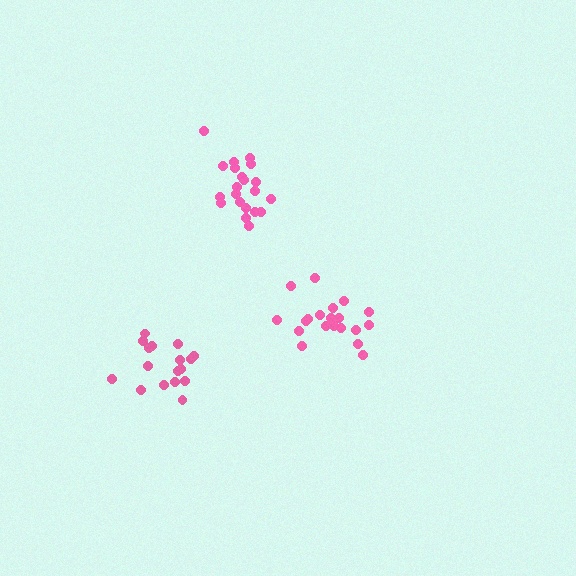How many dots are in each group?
Group 1: 17 dots, Group 2: 21 dots, Group 3: 21 dots (59 total).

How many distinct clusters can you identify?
There are 3 distinct clusters.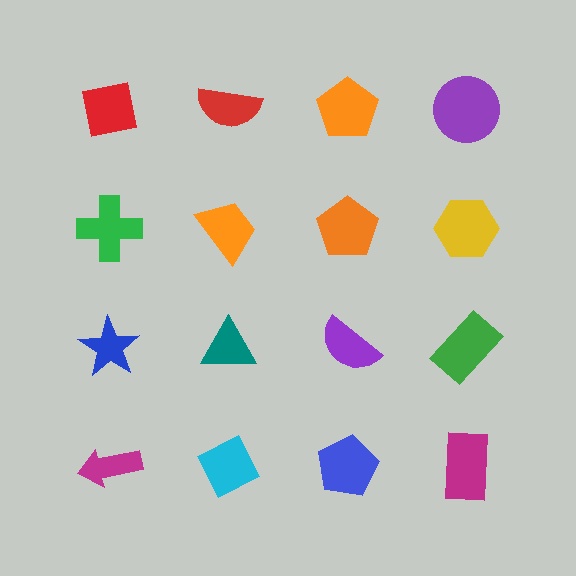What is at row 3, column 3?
A purple semicircle.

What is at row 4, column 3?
A blue pentagon.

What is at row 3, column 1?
A blue star.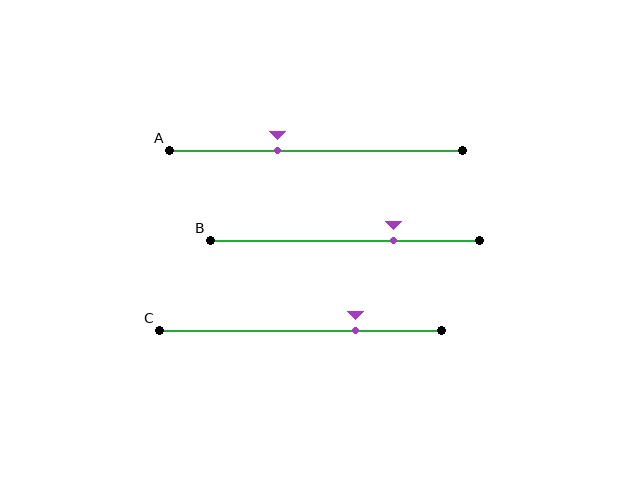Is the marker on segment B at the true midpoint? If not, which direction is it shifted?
No, the marker on segment B is shifted to the right by about 18% of the segment length.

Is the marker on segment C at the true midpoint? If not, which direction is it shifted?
No, the marker on segment C is shifted to the right by about 19% of the segment length.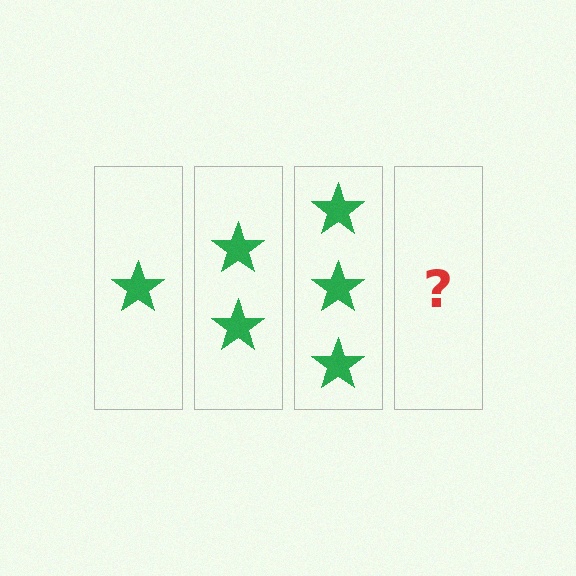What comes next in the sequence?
The next element should be 4 stars.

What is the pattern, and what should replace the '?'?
The pattern is that each step adds one more star. The '?' should be 4 stars.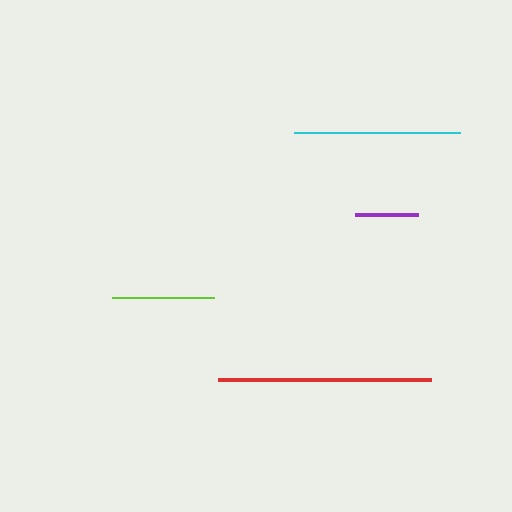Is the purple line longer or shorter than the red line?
The red line is longer than the purple line.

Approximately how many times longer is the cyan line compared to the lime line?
The cyan line is approximately 1.6 times the length of the lime line.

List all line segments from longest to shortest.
From longest to shortest: red, cyan, lime, purple.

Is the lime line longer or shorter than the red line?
The red line is longer than the lime line.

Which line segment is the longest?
The red line is the longest at approximately 213 pixels.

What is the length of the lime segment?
The lime segment is approximately 102 pixels long.